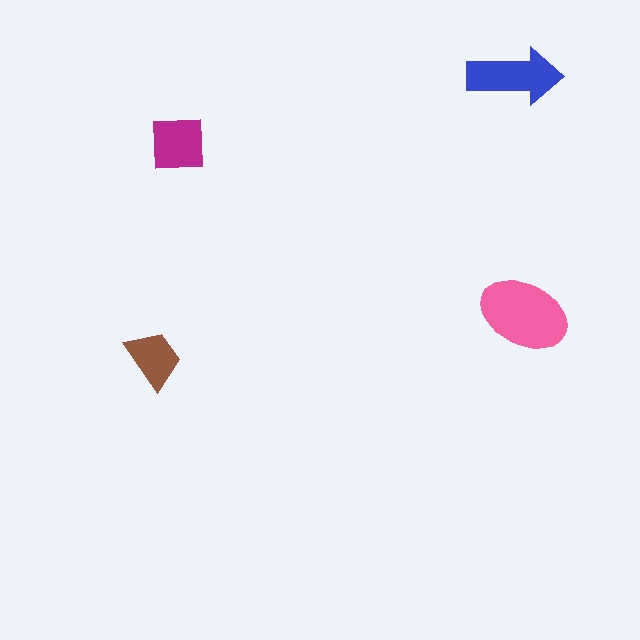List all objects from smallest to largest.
The brown trapezoid, the magenta square, the blue arrow, the pink ellipse.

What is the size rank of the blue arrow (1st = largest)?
2nd.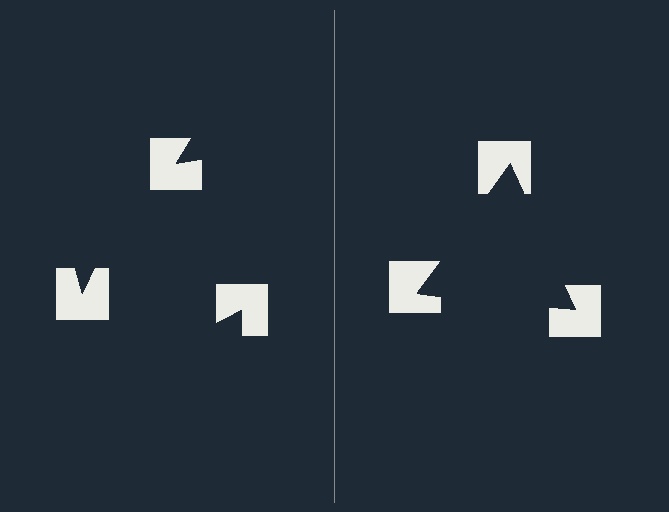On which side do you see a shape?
An illusory triangle appears on the right side. On the left side the wedge cuts are rotated, so no coherent shape forms.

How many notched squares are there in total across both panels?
6 — 3 on each side.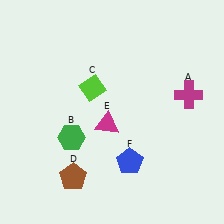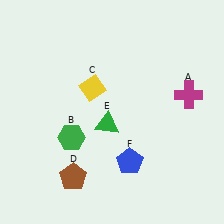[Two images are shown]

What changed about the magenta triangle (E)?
In Image 1, E is magenta. In Image 2, it changed to green.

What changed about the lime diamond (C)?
In Image 1, C is lime. In Image 2, it changed to yellow.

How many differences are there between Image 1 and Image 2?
There are 2 differences between the two images.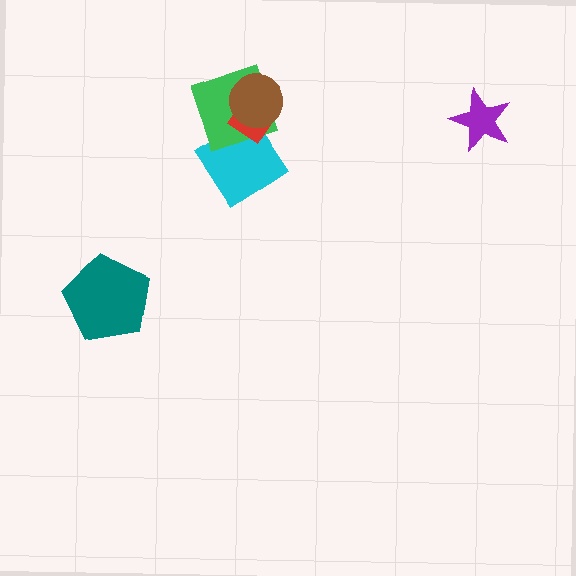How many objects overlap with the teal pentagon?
0 objects overlap with the teal pentagon.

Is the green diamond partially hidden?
Yes, it is partially covered by another shape.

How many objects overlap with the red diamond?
3 objects overlap with the red diamond.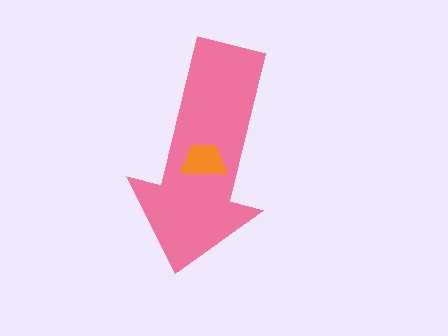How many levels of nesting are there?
2.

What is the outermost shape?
The pink arrow.